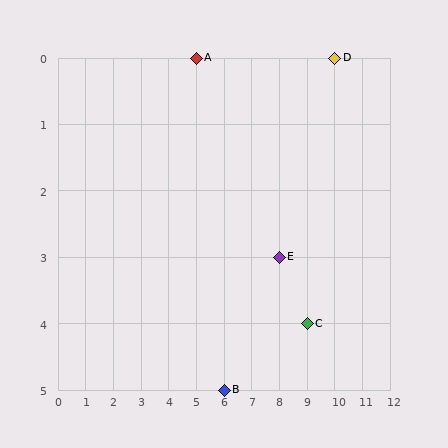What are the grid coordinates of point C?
Point C is at grid coordinates (9, 4).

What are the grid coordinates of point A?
Point A is at grid coordinates (5, 0).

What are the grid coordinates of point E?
Point E is at grid coordinates (8, 3).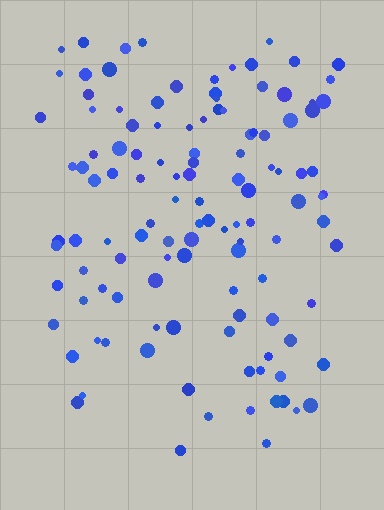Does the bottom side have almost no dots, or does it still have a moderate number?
Still a moderate number, just noticeably fewer than the top.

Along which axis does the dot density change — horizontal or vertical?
Vertical.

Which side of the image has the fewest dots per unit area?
The bottom.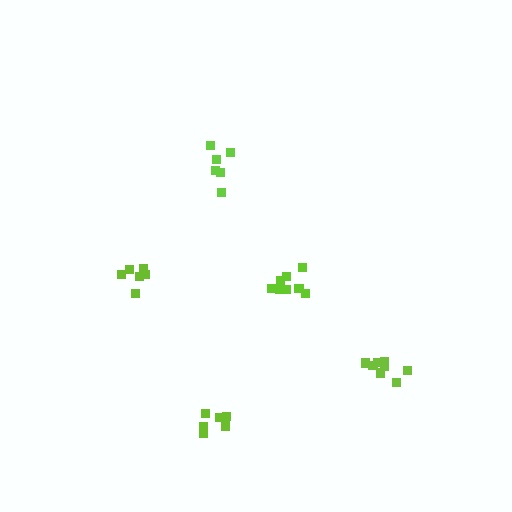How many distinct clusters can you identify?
There are 5 distinct clusters.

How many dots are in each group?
Group 1: 6 dots, Group 2: 8 dots, Group 3: 6 dots, Group 4: 8 dots, Group 5: 6 dots (34 total).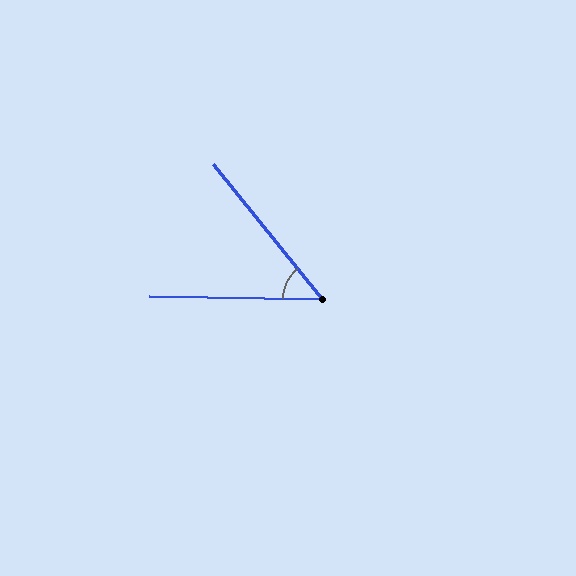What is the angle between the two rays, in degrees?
Approximately 50 degrees.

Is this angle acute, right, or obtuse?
It is acute.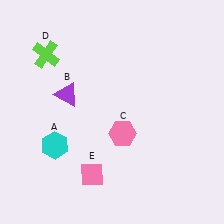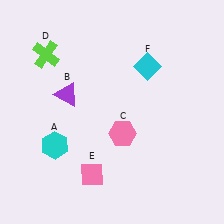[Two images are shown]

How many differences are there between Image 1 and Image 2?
There is 1 difference between the two images.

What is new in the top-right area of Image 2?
A cyan diamond (F) was added in the top-right area of Image 2.